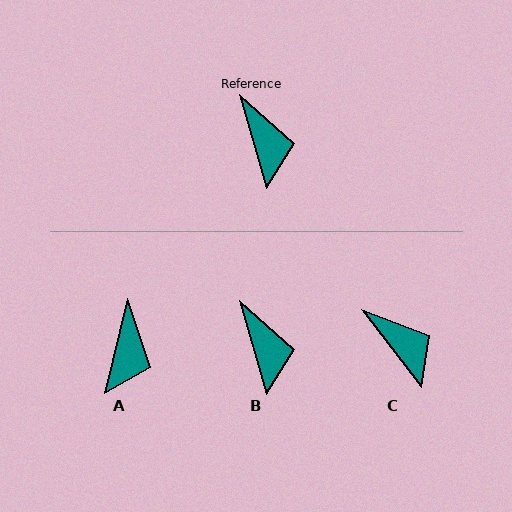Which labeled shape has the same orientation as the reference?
B.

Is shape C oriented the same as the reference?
No, it is off by about 21 degrees.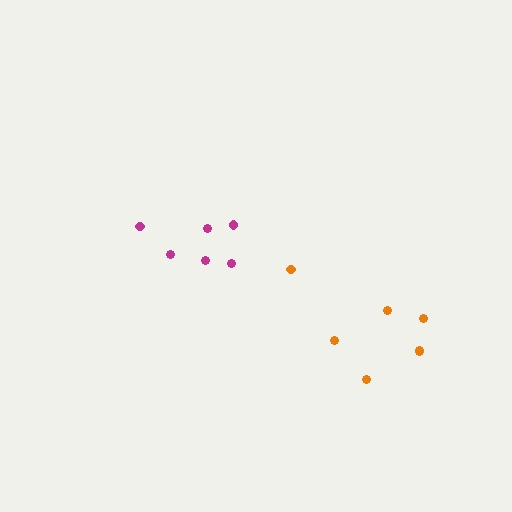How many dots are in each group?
Group 1: 7 dots, Group 2: 6 dots (13 total).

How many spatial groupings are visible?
There are 2 spatial groupings.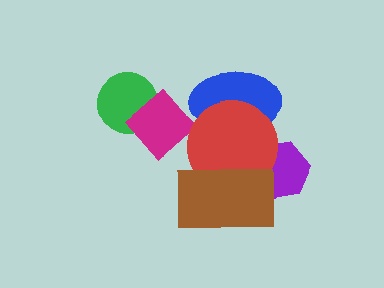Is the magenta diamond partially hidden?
No, no other shape covers it.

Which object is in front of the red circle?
The brown rectangle is in front of the red circle.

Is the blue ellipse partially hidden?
Yes, it is partially covered by another shape.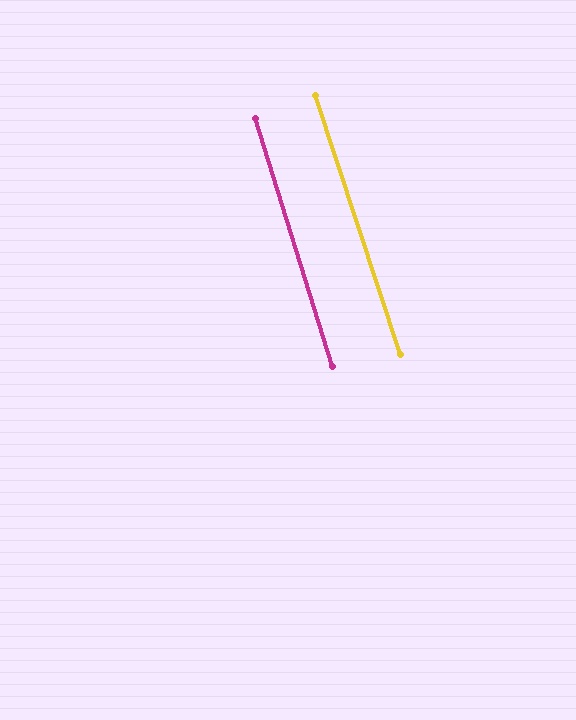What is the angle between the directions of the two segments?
Approximately 1 degree.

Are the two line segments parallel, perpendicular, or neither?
Parallel — their directions differ by only 1.0°.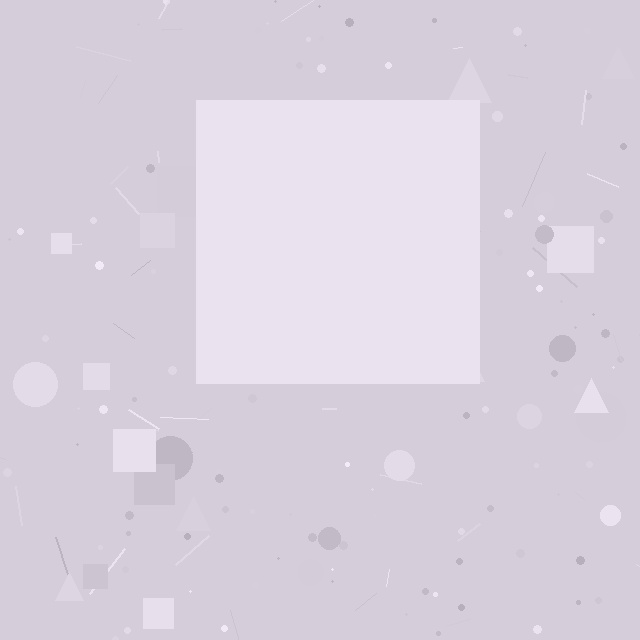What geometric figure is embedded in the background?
A square is embedded in the background.